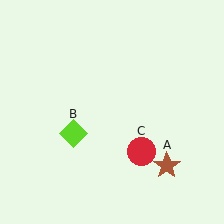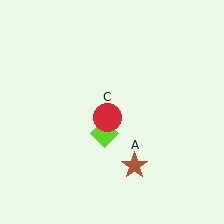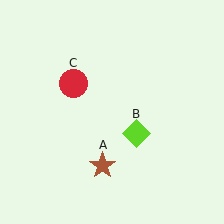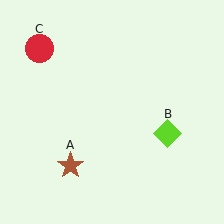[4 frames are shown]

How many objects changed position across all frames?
3 objects changed position: brown star (object A), lime diamond (object B), red circle (object C).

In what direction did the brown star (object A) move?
The brown star (object A) moved left.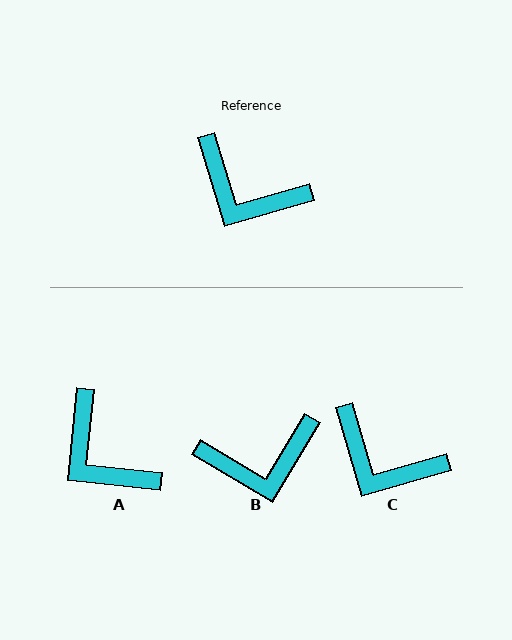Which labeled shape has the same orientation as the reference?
C.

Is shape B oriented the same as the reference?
No, it is off by about 43 degrees.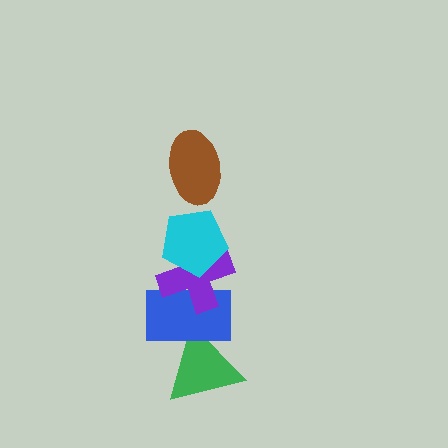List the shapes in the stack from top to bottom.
From top to bottom: the brown ellipse, the cyan pentagon, the purple cross, the blue rectangle, the green triangle.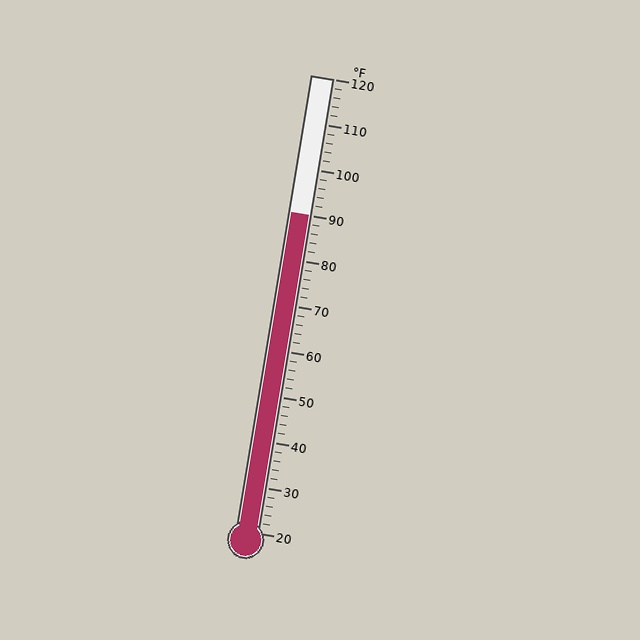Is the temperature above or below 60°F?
The temperature is above 60°F.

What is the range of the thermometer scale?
The thermometer scale ranges from 20°F to 120°F.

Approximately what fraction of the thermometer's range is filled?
The thermometer is filled to approximately 70% of its range.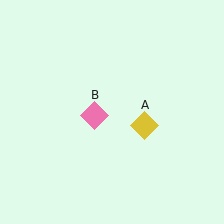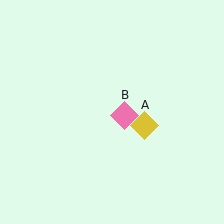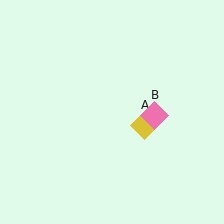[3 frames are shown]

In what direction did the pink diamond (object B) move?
The pink diamond (object B) moved right.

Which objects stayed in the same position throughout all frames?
Yellow diamond (object A) remained stationary.